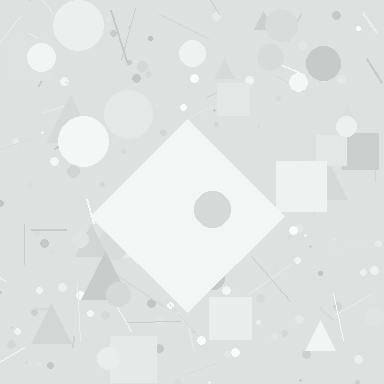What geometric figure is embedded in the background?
A diamond is embedded in the background.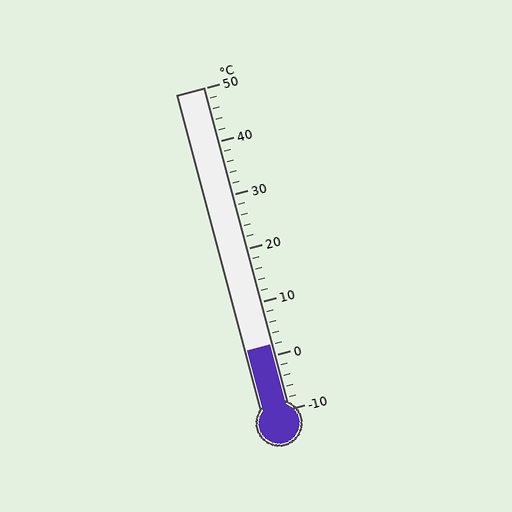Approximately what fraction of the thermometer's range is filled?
The thermometer is filled to approximately 20% of its range.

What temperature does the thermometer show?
The thermometer shows approximately 2°C.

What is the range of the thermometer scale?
The thermometer scale ranges from -10°C to 50°C.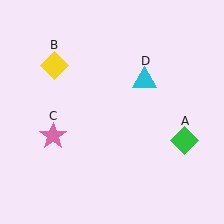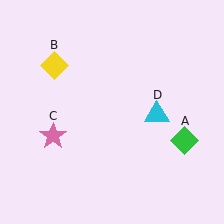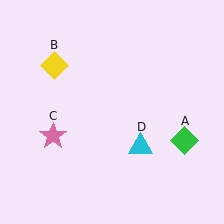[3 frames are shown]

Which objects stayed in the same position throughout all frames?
Green diamond (object A) and yellow diamond (object B) and pink star (object C) remained stationary.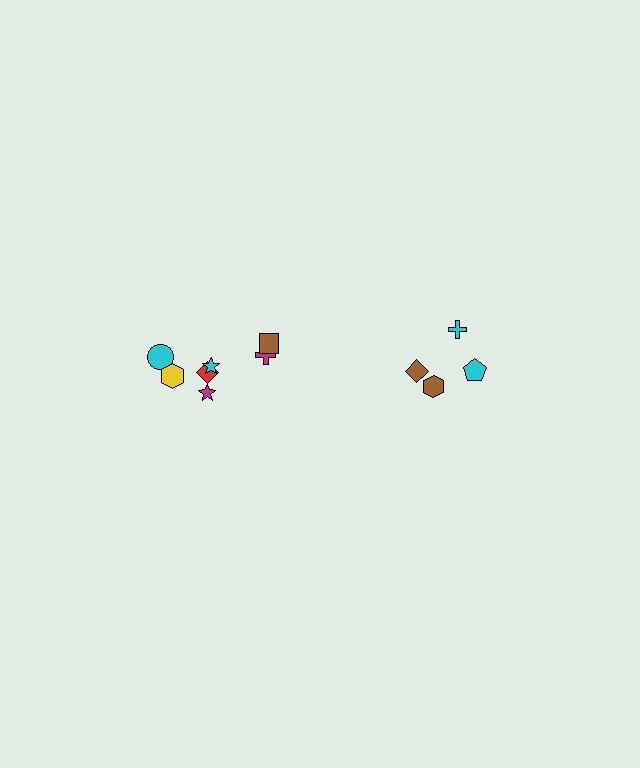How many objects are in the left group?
There are 7 objects.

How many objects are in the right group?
There are 4 objects.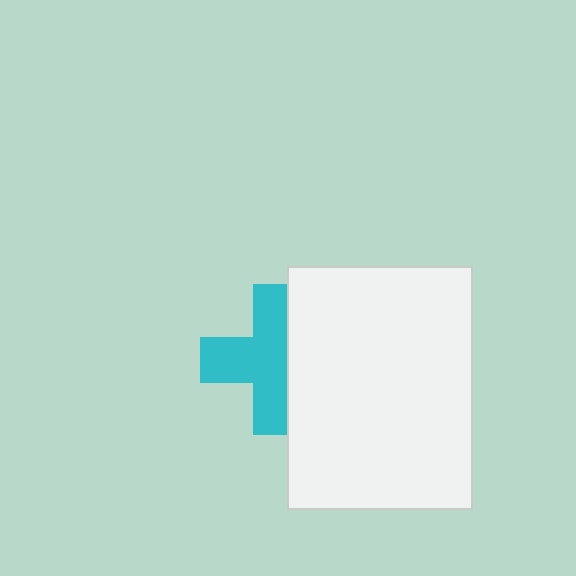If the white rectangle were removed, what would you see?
You would see the complete cyan cross.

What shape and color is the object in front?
The object in front is a white rectangle.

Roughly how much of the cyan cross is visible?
About half of it is visible (roughly 64%).